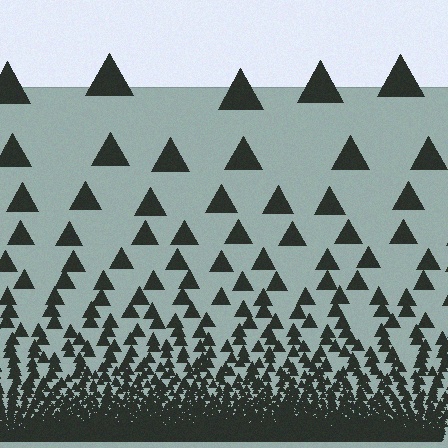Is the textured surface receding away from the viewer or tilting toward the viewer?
The surface appears to tilt toward the viewer. Texture elements get larger and sparser toward the top.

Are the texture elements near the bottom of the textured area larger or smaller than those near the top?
Smaller. The gradient is inverted — elements near the bottom are smaller and denser.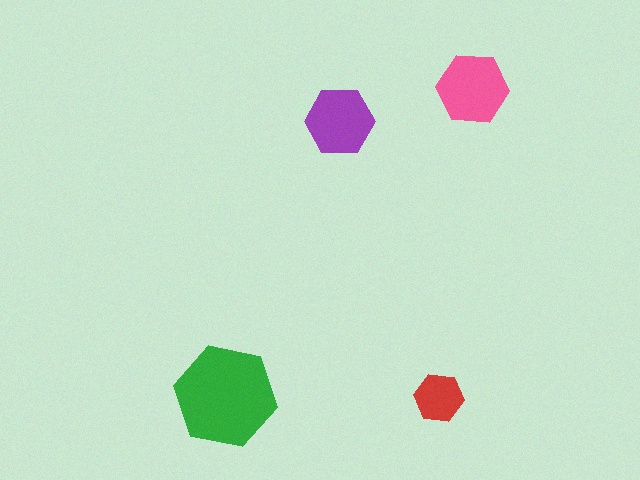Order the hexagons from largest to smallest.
the green one, the pink one, the purple one, the red one.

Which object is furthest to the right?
The pink hexagon is rightmost.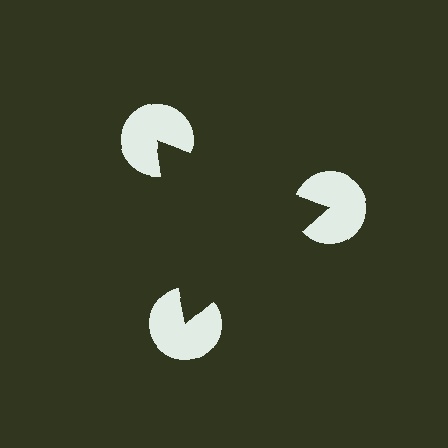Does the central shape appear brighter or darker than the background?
It typically appears slightly darker than the background, even though no actual brightness change is drawn.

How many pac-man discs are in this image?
There are 3 — one at each vertex of the illusory triangle.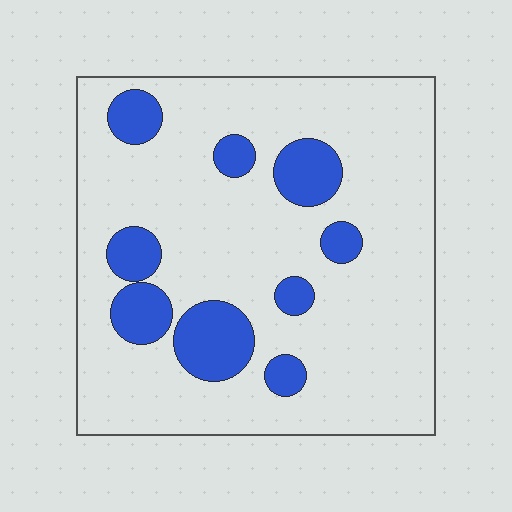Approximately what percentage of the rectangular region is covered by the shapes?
Approximately 20%.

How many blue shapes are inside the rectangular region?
9.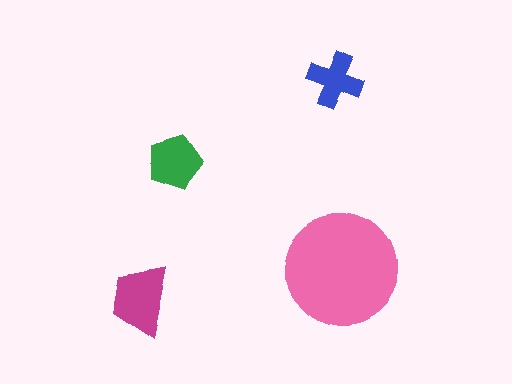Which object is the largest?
The pink circle.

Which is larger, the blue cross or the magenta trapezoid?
The magenta trapezoid.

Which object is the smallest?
The blue cross.